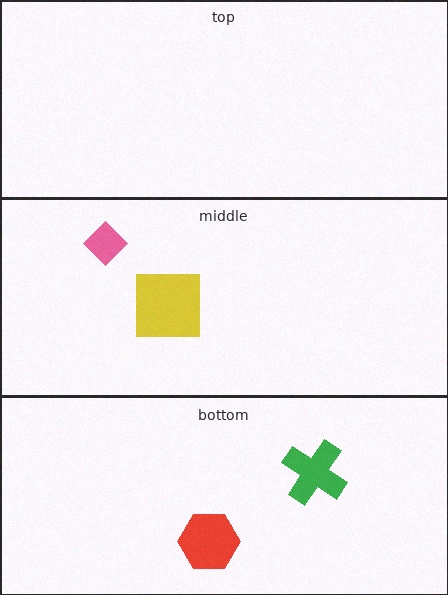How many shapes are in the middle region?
2.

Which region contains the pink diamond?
The middle region.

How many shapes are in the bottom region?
2.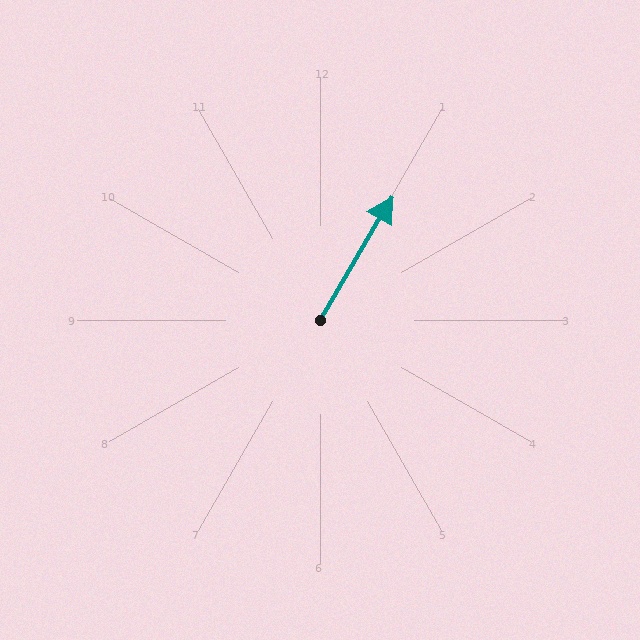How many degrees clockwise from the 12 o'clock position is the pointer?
Approximately 30 degrees.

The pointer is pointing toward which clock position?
Roughly 1 o'clock.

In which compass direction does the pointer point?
Northeast.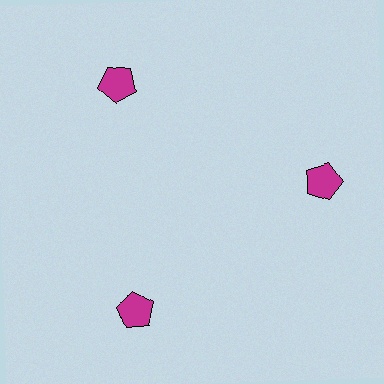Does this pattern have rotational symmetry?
Yes, this pattern has 3-fold rotational symmetry. It looks the same after rotating 120 degrees around the center.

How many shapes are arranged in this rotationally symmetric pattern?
There are 3 shapes, arranged in 3 groups of 1.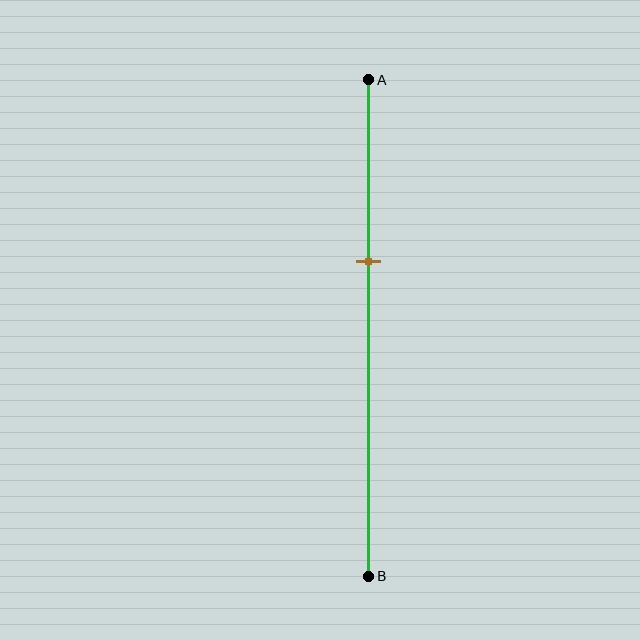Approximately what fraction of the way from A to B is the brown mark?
The brown mark is approximately 35% of the way from A to B.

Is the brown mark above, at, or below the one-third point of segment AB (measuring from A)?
The brown mark is below the one-third point of segment AB.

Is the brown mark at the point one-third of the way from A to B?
No, the mark is at about 35% from A, not at the 33% one-third point.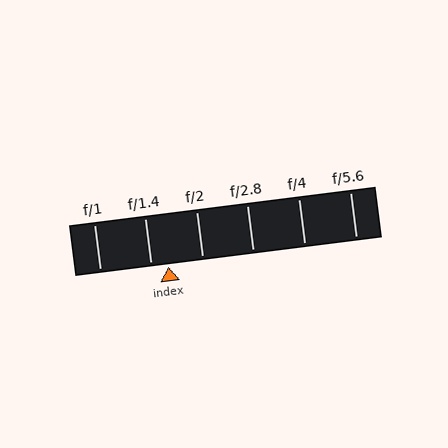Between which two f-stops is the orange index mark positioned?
The index mark is between f/1.4 and f/2.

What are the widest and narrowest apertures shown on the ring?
The widest aperture shown is f/1 and the narrowest is f/5.6.